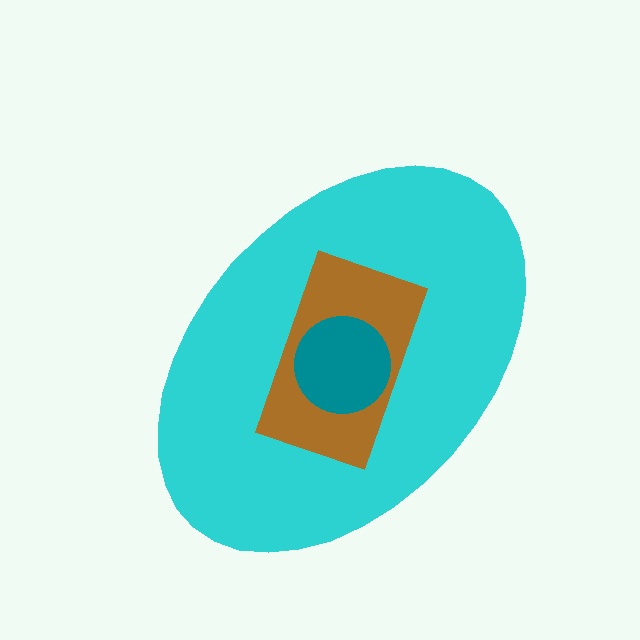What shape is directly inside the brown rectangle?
The teal circle.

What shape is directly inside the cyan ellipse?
The brown rectangle.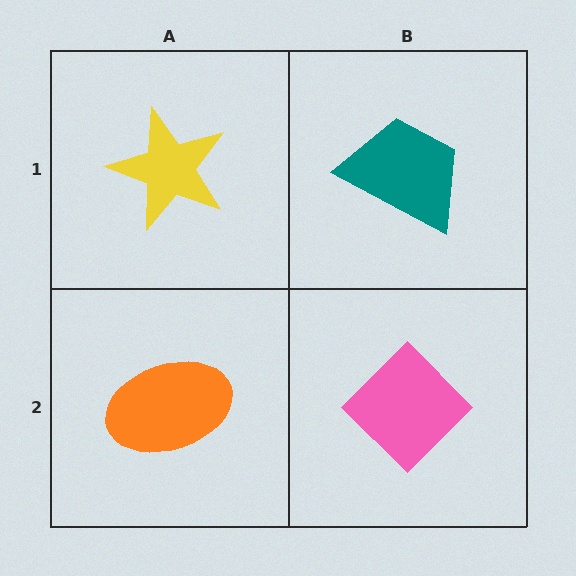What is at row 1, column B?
A teal trapezoid.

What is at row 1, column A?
A yellow star.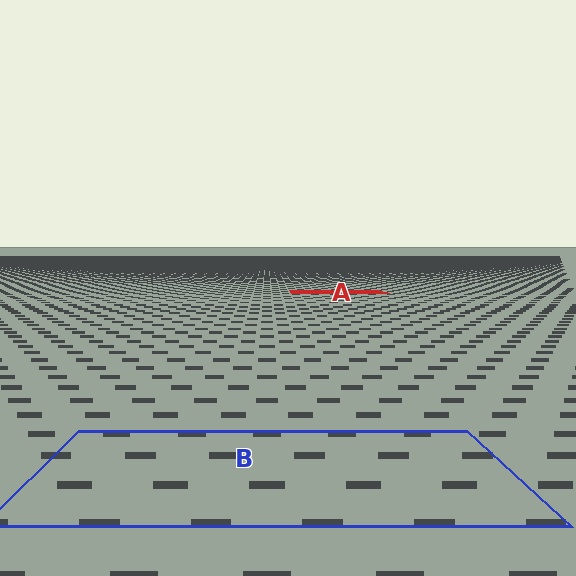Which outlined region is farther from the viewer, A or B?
Region A is farther from the viewer — the texture elements inside it appear smaller and more densely packed.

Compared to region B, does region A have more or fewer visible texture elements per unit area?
Region A has more texture elements per unit area — they are packed more densely because it is farther away.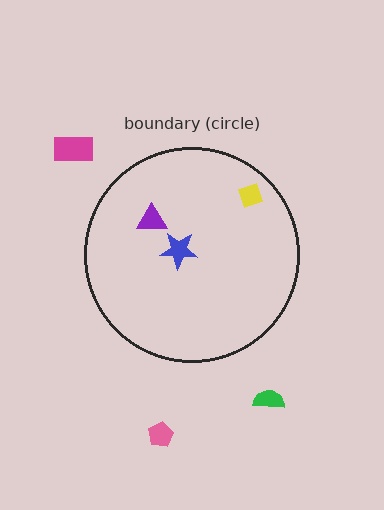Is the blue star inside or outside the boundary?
Inside.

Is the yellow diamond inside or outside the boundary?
Inside.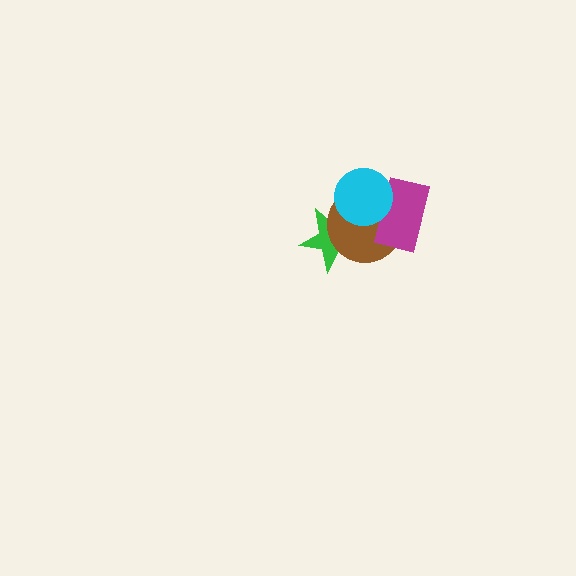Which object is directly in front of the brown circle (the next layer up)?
The magenta rectangle is directly in front of the brown circle.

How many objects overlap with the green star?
2 objects overlap with the green star.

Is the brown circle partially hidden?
Yes, it is partially covered by another shape.